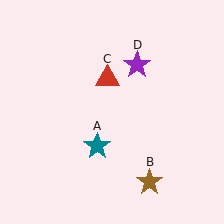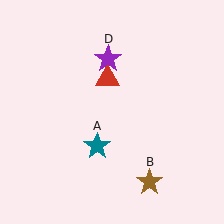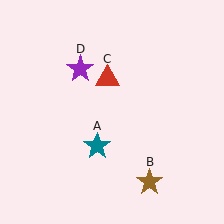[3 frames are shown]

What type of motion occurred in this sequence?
The purple star (object D) rotated counterclockwise around the center of the scene.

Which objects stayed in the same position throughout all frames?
Teal star (object A) and brown star (object B) and red triangle (object C) remained stationary.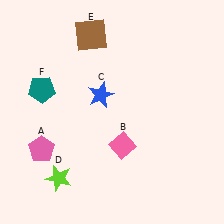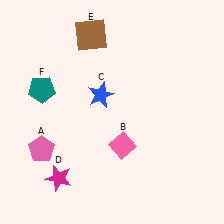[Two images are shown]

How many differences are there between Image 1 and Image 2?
There is 1 difference between the two images.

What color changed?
The star (D) changed from lime in Image 1 to magenta in Image 2.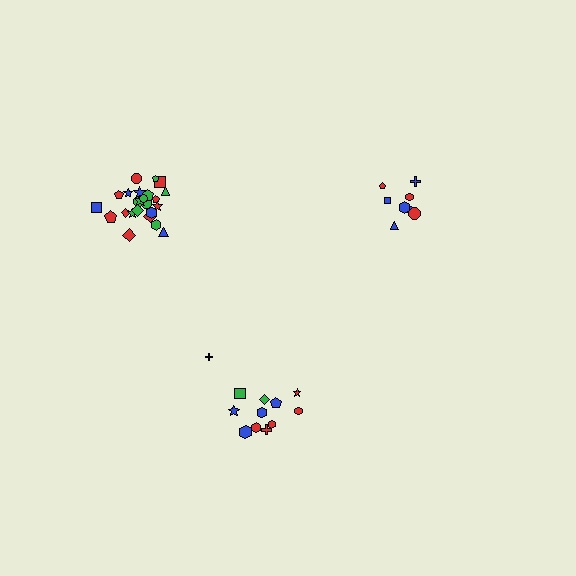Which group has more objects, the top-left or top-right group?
The top-left group.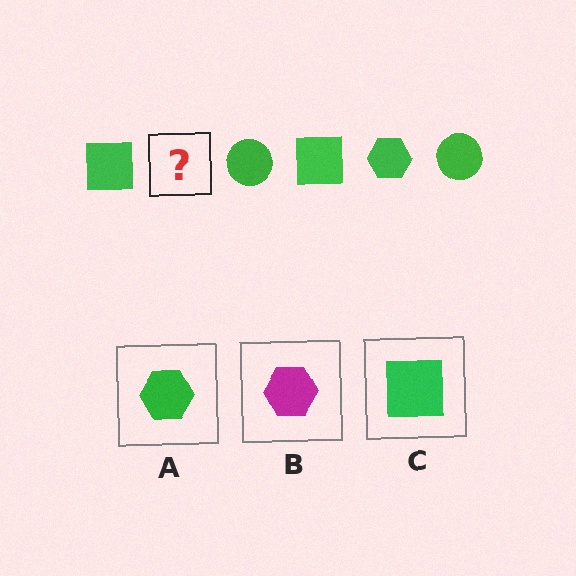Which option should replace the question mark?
Option A.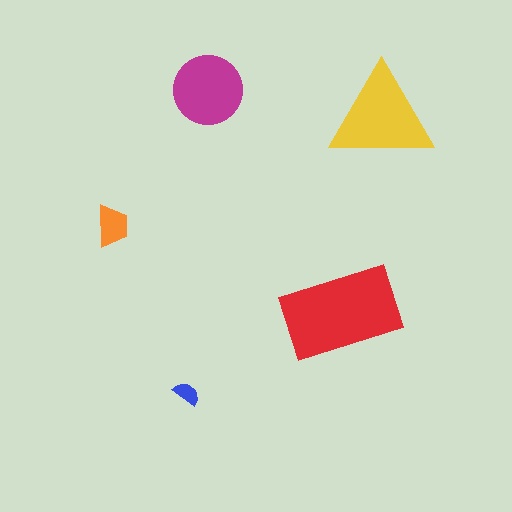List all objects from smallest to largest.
The blue semicircle, the orange trapezoid, the magenta circle, the yellow triangle, the red rectangle.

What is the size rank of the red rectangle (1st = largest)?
1st.